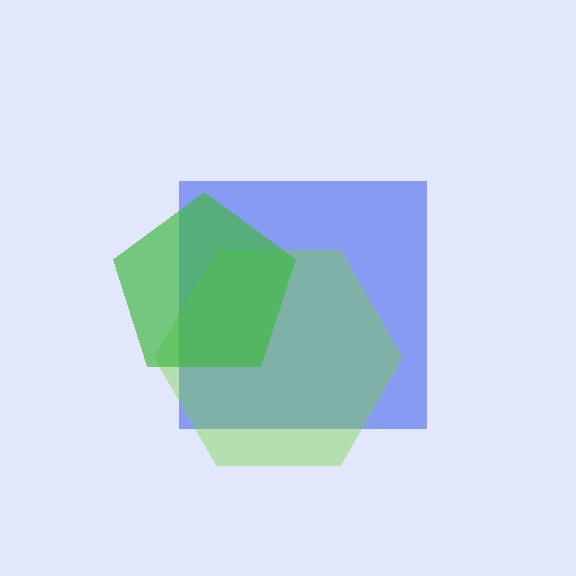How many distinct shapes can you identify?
There are 3 distinct shapes: a blue square, a lime hexagon, a green pentagon.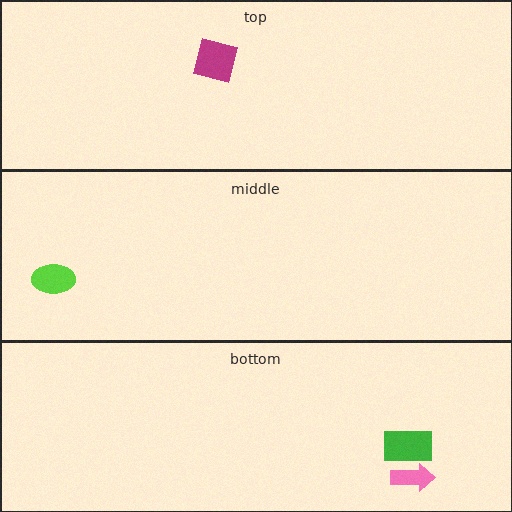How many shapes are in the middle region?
1.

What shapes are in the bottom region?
The pink arrow, the green rectangle.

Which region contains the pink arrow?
The bottom region.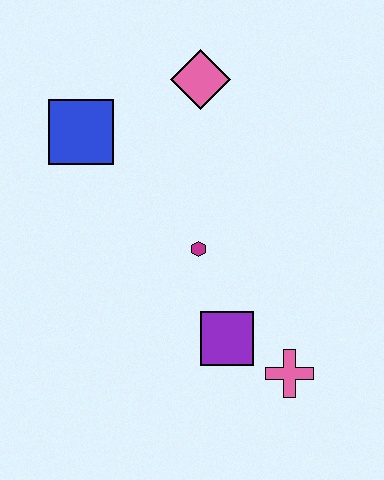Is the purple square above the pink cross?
Yes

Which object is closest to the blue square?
The pink diamond is closest to the blue square.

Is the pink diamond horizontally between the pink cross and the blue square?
Yes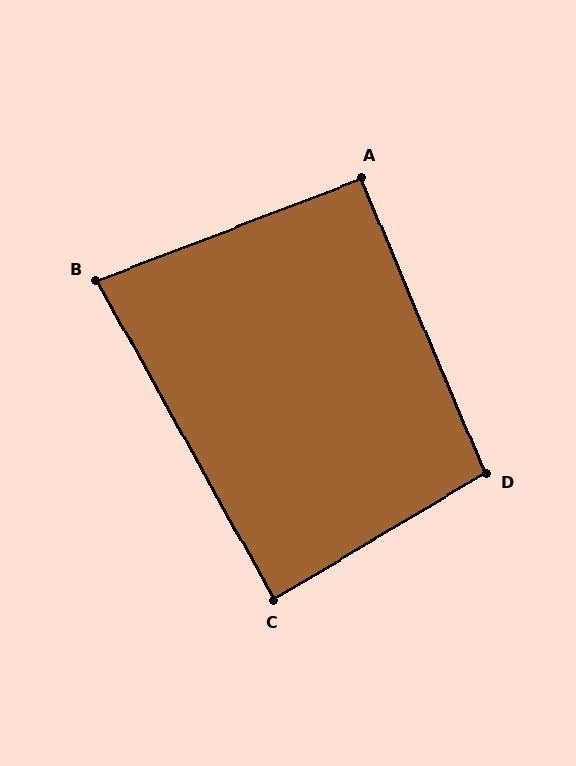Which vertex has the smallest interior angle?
B, at approximately 82 degrees.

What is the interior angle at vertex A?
Approximately 92 degrees (approximately right).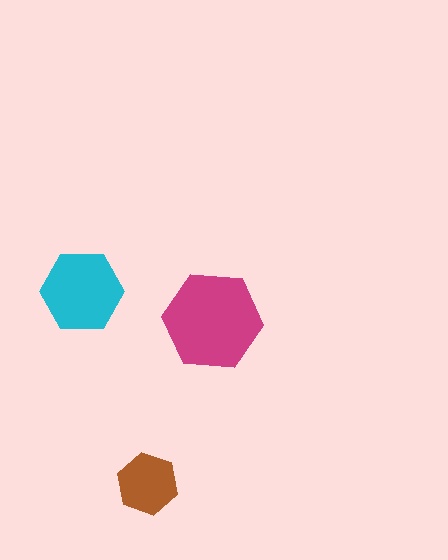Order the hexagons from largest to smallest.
the magenta one, the cyan one, the brown one.